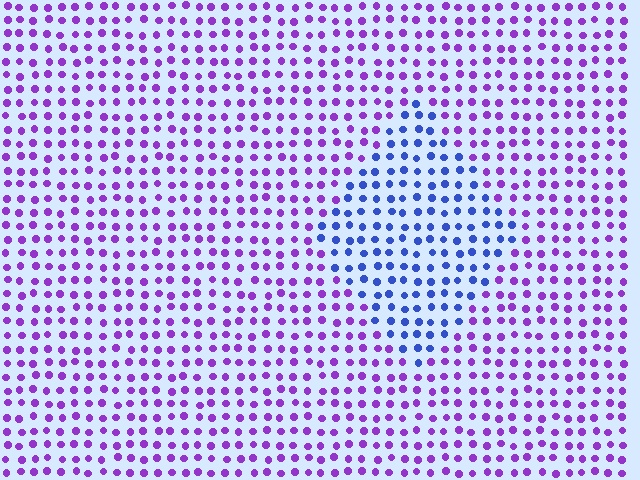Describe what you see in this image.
The image is filled with small purple elements in a uniform arrangement. A diamond-shaped region is visible where the elements are tinted to a slightly different hue, forming a subtle color boundary.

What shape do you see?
I see a diamond.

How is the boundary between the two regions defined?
The boundary is defined purely by a slight shift in hue (about 50 degrees). Spacing, size, and orientation are identical on both sides.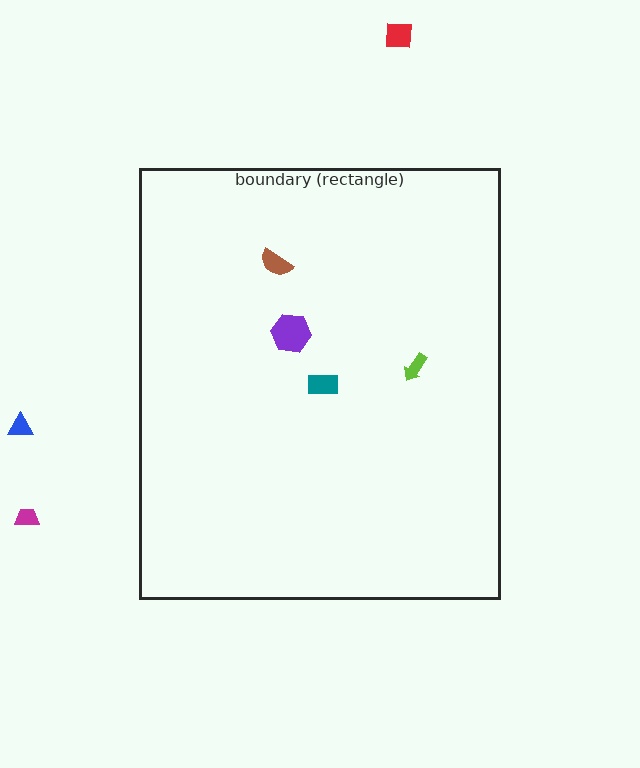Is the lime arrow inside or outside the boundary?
Inside.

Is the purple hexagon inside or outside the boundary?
Inside.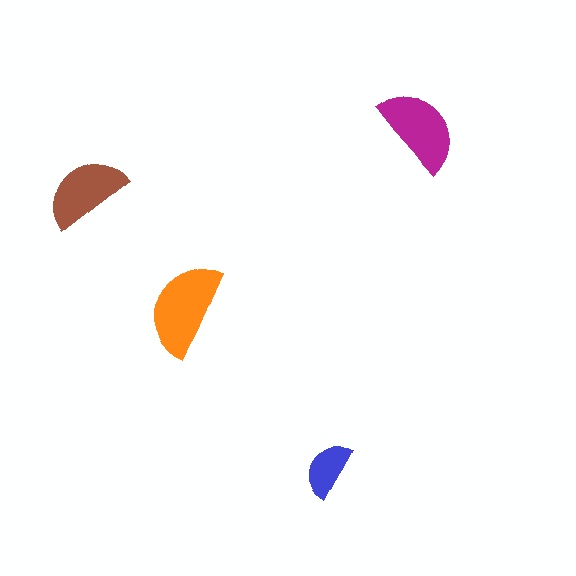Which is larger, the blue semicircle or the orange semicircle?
The orange one.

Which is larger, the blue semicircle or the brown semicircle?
The brown one.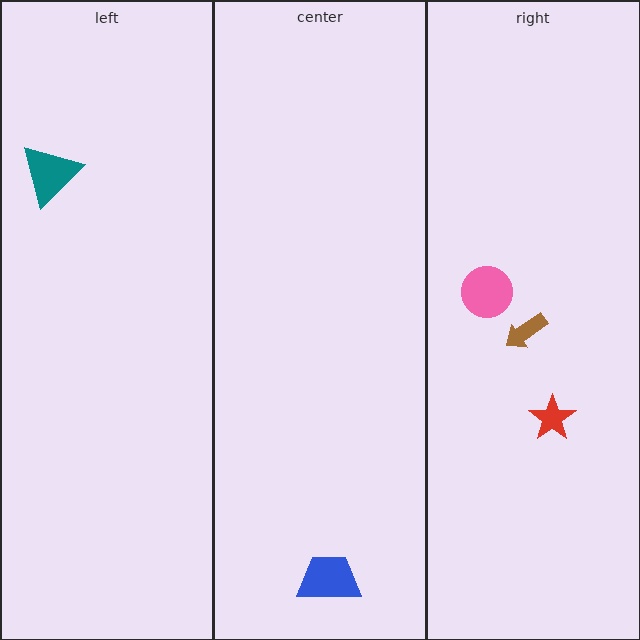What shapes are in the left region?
The teal triangle.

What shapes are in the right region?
The red star, the pink circle, the brown arrow.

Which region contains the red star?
The right region.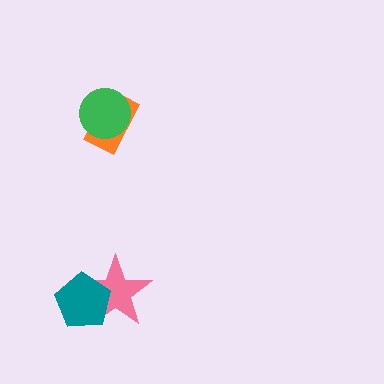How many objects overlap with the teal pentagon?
1 object overlaps with the teal pentagon.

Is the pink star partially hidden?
Yes, it is partially covered by another shape.